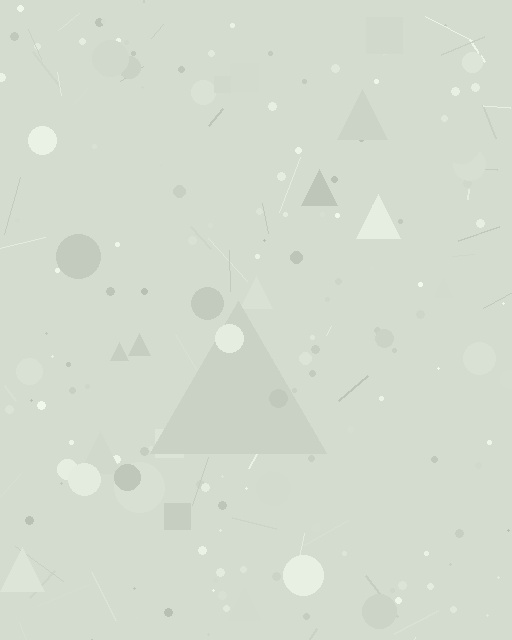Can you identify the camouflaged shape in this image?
The camouflaged shape is a triangle.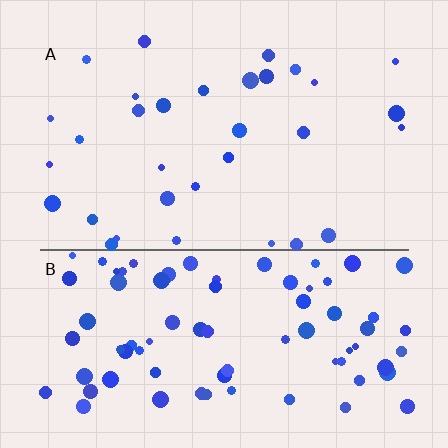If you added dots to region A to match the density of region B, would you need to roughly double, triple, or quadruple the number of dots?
Approximately triple.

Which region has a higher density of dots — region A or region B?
B (the bottom).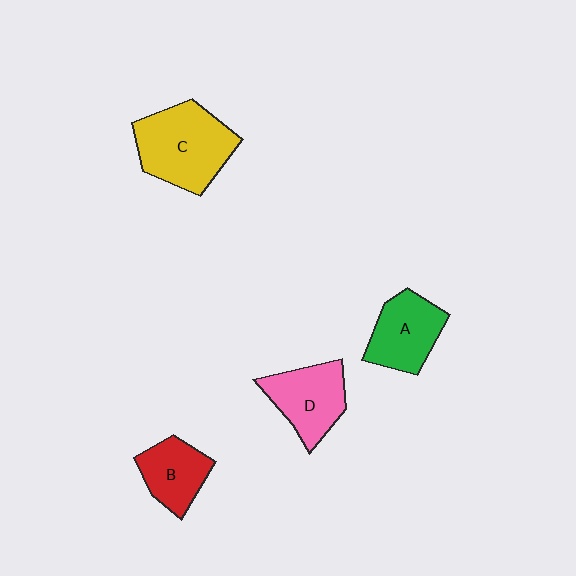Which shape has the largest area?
Shape C (yellow).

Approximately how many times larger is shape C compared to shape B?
Approximately 1.7 times.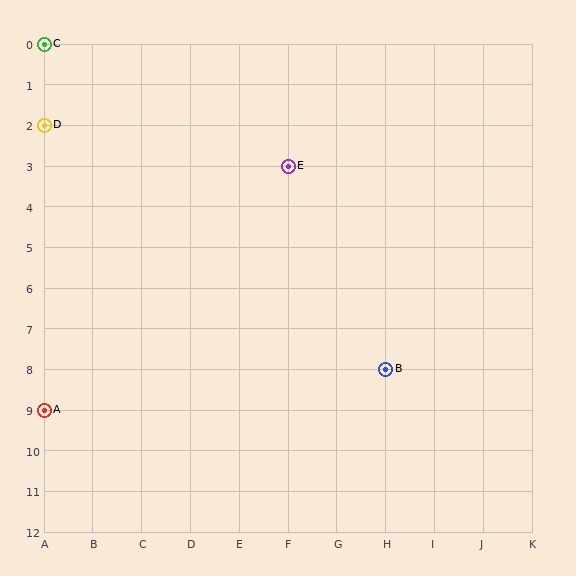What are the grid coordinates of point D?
Point D is at grid coordinates (A, 2).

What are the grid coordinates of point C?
Point C is at grid coordinates (A, 0).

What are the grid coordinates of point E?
Point E is at grid coordinates (F, 3).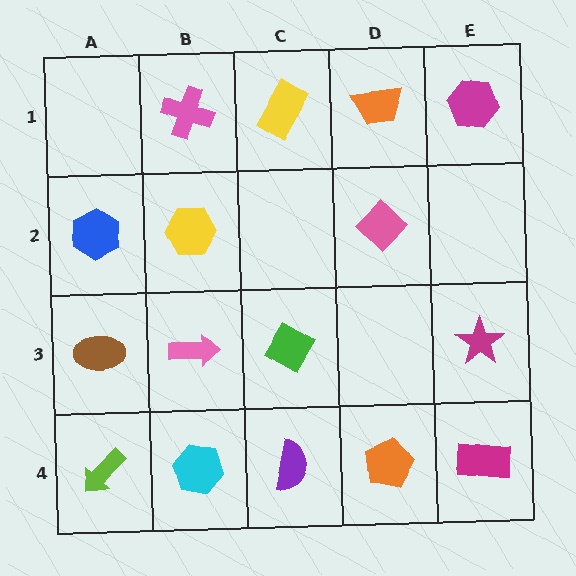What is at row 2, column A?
A blue hexagon.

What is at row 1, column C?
A yellow rectangle.